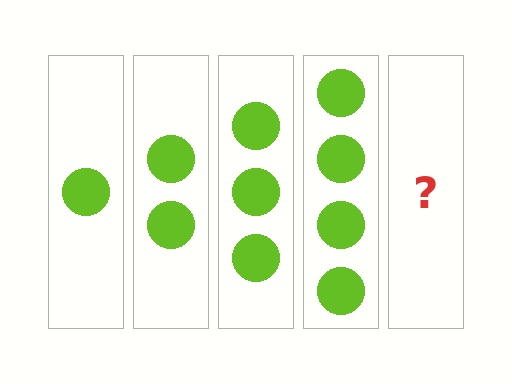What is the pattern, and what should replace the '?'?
The pattern is that each step adds one more circle. The '?' should be 5 circles.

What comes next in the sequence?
The next element should be 5 circles.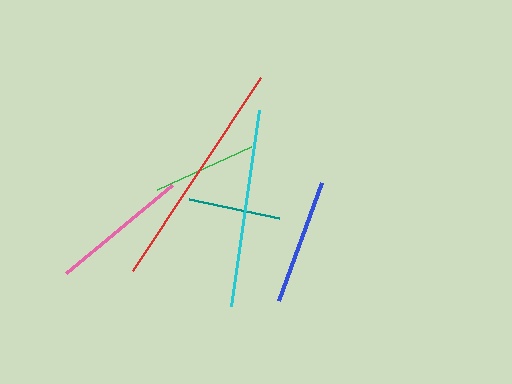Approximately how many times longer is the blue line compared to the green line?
The blue line is approximately 1.2 times the length of the green line.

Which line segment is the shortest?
The teal line is the shortest at approximately 92 pixels.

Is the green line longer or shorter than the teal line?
The green line is longer than the teal line.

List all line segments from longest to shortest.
From longest to shortest: red, cyan, pink, blue, green, teal.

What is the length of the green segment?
The green segment is approximately 104 pixels long.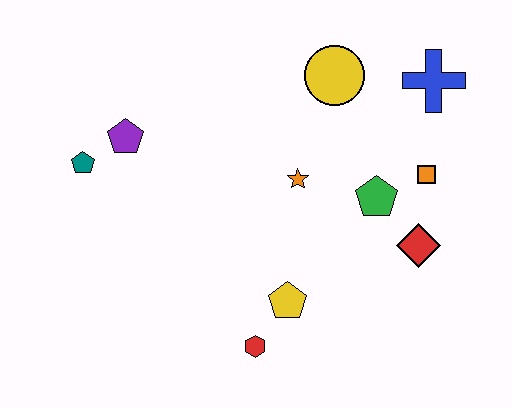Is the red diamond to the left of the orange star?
No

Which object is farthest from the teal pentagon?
The blue cross is farthest from the teal pentagon.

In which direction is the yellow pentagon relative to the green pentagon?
The yellow pentagon is below the green pentagon.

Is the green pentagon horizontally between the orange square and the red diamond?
No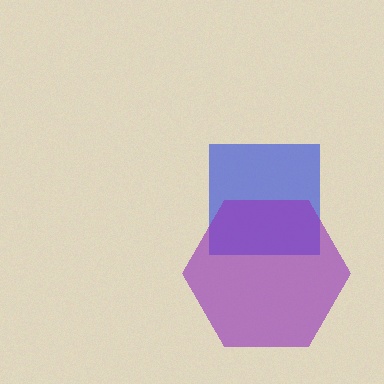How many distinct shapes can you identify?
There are 2 distinct shapes: a blue square, a purple hexagon.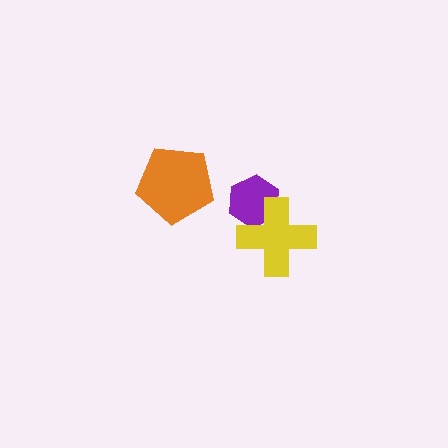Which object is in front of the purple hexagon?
The yellow cross is in front of the purple hexagon.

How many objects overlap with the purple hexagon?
1 object overlaps with the purple hexagon.